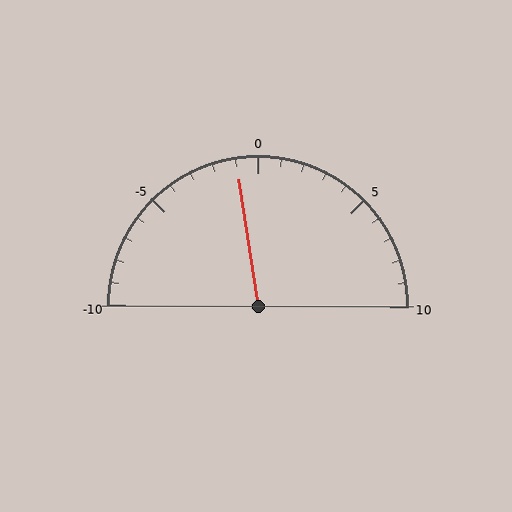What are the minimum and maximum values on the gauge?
The gauge ranges from -10 to 10.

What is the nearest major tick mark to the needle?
The nearest major tick mark is 0.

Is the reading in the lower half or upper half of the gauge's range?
The reading is in the lower half of the range (-10 to 10).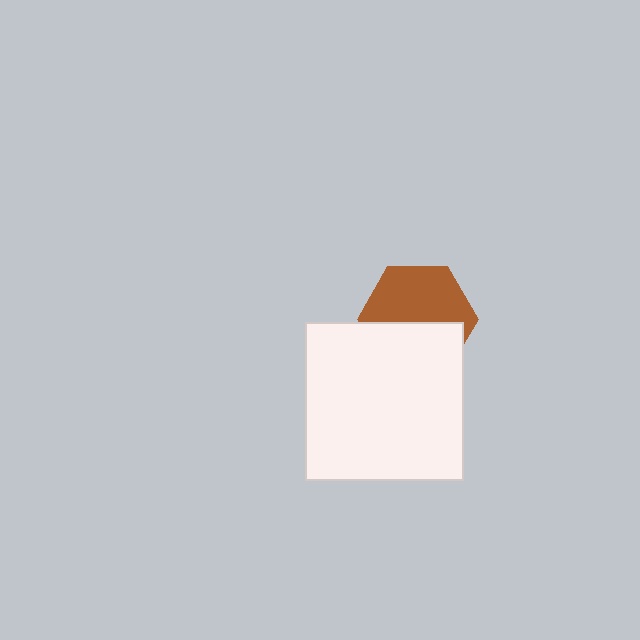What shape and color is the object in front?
The object in front is a white square.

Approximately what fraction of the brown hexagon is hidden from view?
Roughly 45% of the brown hexagon is hidden behind the white square.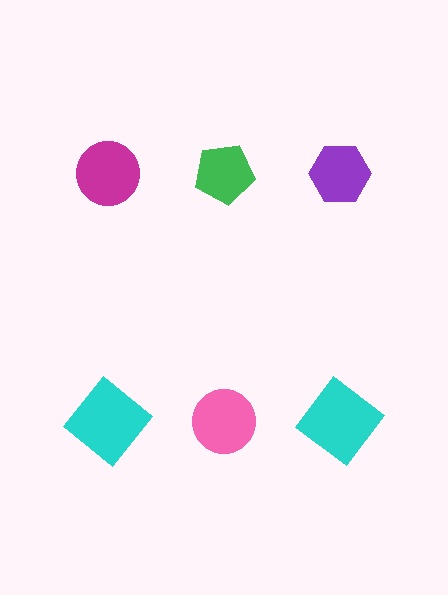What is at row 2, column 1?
A cyan diamond.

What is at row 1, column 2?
A green pentagon.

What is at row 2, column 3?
A cyan diamond.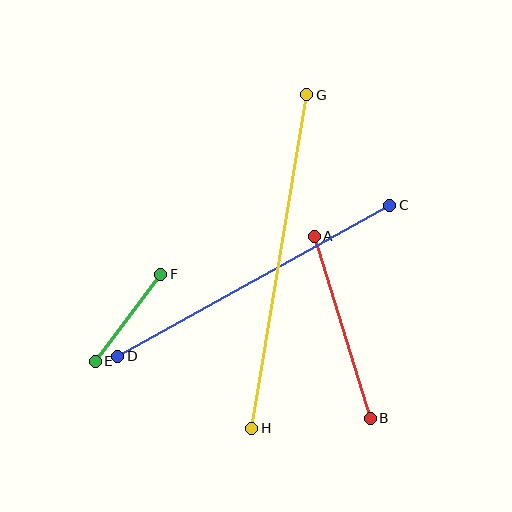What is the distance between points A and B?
The distance is approximately 190 pixels.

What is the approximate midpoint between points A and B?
The midpoint is at approximately (342, 327) pixels.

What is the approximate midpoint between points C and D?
The midpoint is at approximately (254, 281) pixels.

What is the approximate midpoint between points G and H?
The midpoint is at approximately (279, 261) pixels.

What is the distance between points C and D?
The distance is approximately 311 pixels.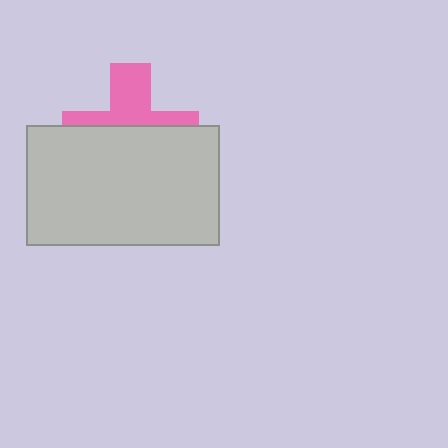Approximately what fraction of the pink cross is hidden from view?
Roughly 59% of the pink cross is hidden behind the light gray rectangle.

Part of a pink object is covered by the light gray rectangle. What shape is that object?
It is a cross.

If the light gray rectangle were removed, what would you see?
You would see the complete pink cross.